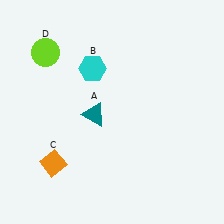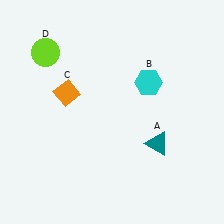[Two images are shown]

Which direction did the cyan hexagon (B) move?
The cyan hexagon (B) moved right.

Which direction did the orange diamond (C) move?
The orange diamond (C) moved up.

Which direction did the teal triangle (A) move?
The teal triangle (A) moved right.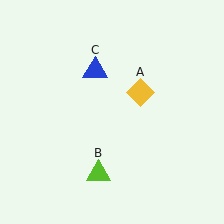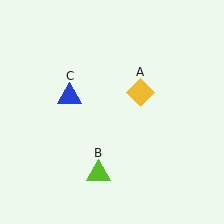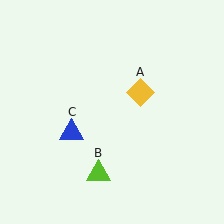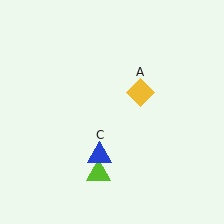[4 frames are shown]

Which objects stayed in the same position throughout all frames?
Yellow diamond (object A) and lime triangle (object B) remained stationary.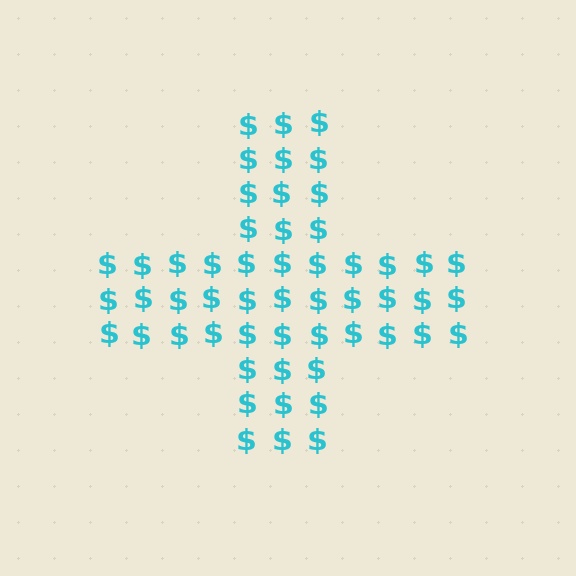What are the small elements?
The small elements are dollar signs.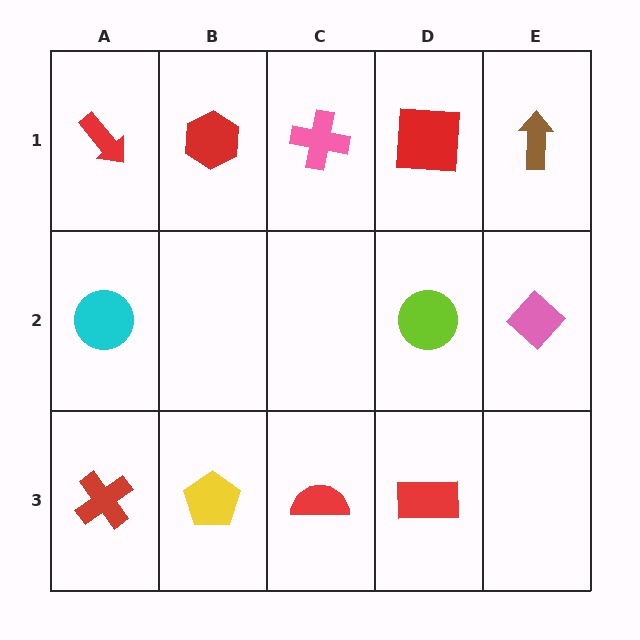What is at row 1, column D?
A red square.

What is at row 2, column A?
A cyan circle.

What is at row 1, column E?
A brown arrow.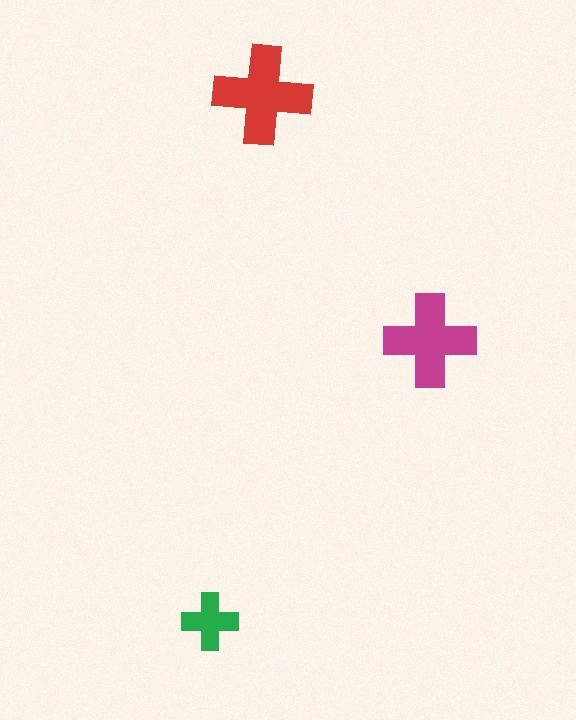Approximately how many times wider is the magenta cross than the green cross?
About 1.5 times wider.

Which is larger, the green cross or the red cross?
The red one.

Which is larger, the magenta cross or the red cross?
The red one.